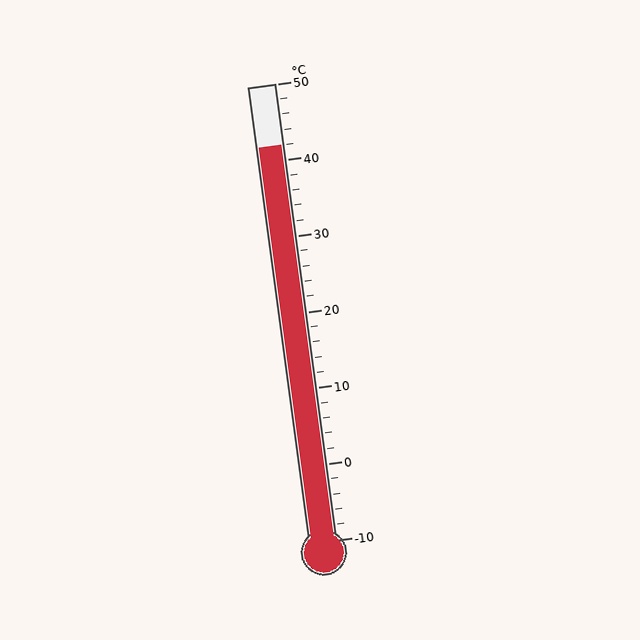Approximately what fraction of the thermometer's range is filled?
The thermometer is filled to approximately 85% of its range.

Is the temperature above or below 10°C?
The temperature is above 10°C.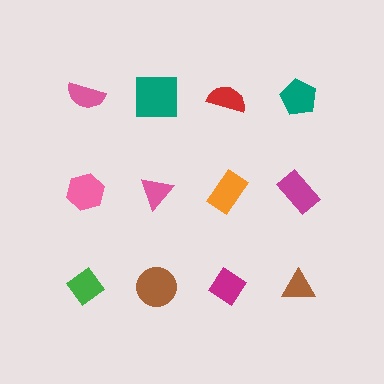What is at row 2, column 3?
An orange rectangle.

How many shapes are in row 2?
4 shapes.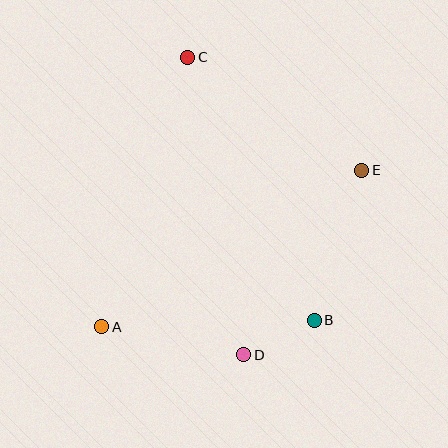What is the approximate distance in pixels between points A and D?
The distance between A and D is approximately 145 pixels.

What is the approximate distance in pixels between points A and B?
The distance between A and B is approximately 212 pixels.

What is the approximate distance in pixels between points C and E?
The distance between C and E is approximately 208 pixels.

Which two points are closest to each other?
Points B and D are closest to each other.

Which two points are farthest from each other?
Points A and E are farthest from each other.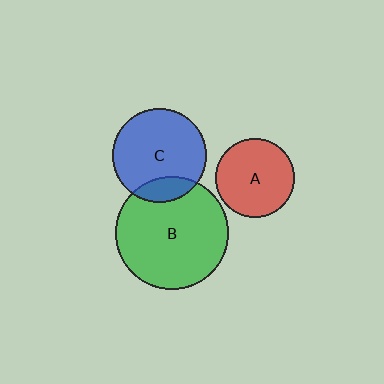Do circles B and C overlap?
Yes.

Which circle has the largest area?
Circle B (green).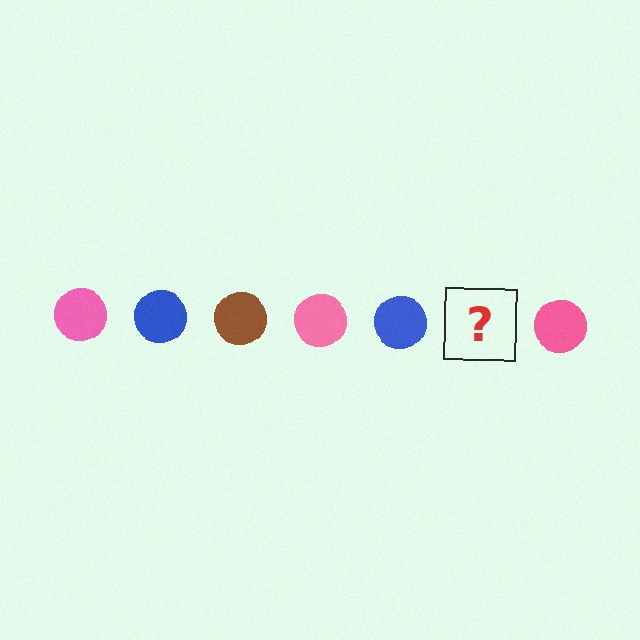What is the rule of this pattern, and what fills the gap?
The rule is that the pattern cycles through pink, blue, brown circles. The gap should be filled with a brown circle.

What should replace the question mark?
The question mark should be replaced with a brown circle.